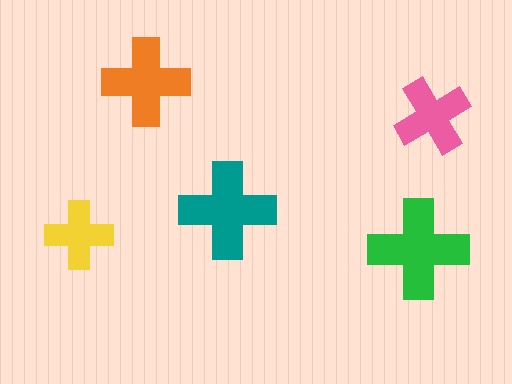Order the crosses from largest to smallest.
the green one, the teal one, the orange one, the pink one, the yellow one.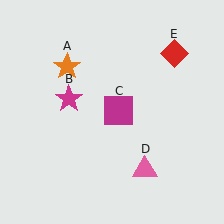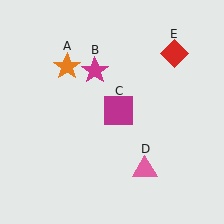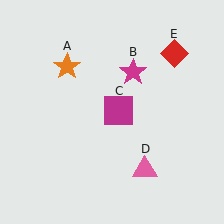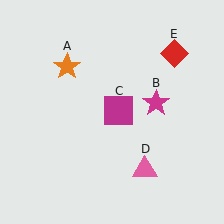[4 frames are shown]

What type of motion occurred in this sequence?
The magenta star (object B) rotated clockwise around the center of the scene.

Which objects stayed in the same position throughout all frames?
Orange star (object A) and magenta square (object C) and pink triangle (object D) and red diamond (object E) remained stationary.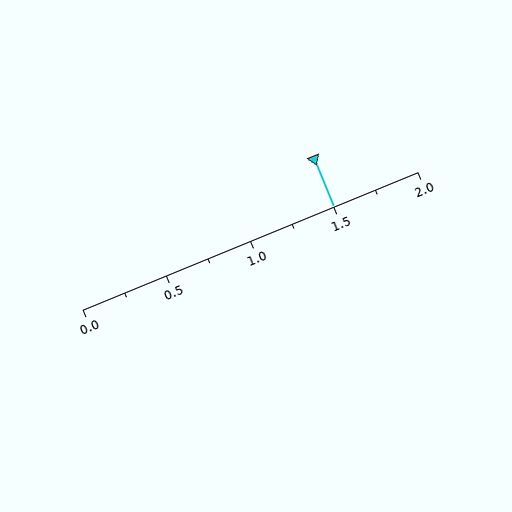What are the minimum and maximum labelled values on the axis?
The axis runs from 0.0 to 2.0.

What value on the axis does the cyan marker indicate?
The marker indicates approximately 1.5.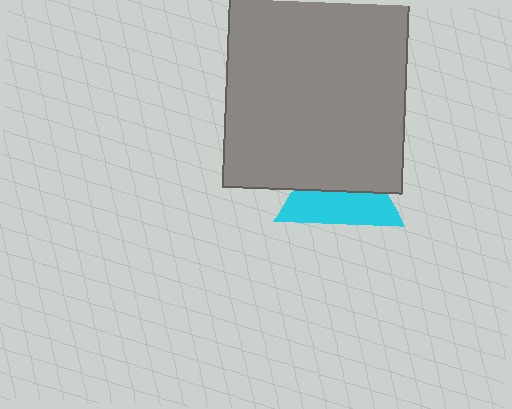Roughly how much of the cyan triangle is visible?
About half of it is visible (roughly 48%).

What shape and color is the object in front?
The object in front is a gray rectangle.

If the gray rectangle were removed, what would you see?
You would see the complete cyan triangle.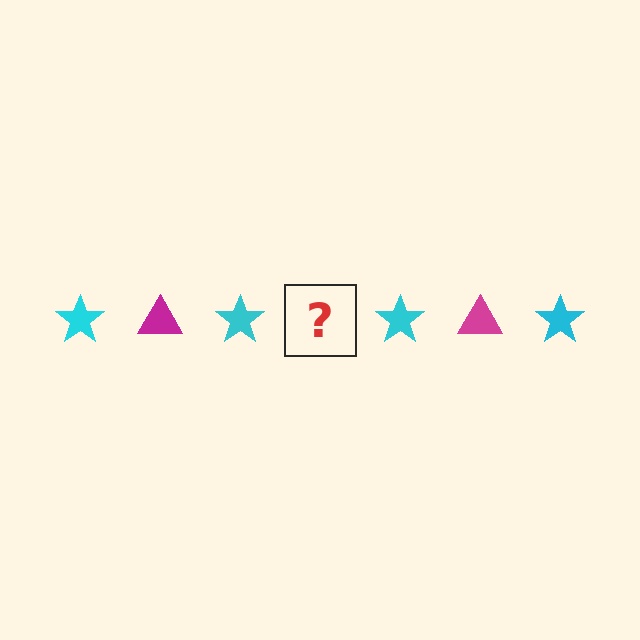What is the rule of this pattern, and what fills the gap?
The rule is that the pattern alternates between cyan star and magenta triangle. The gap should be filled with a magenta triangle.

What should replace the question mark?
The question mark should be replaced with a magenta triangle.